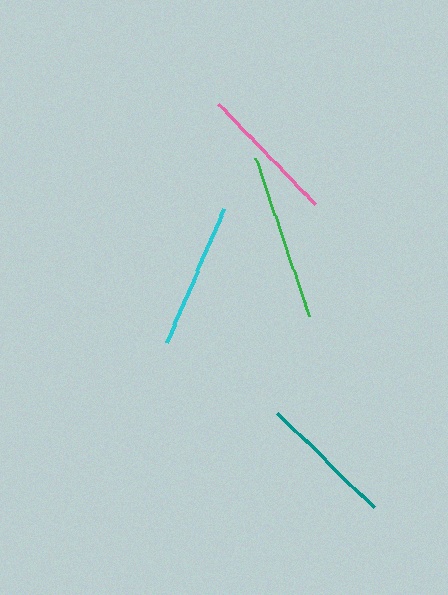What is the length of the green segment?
The green segment is approximately 168 pixels long.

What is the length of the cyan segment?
The cyan segment is approximately 146 pixels long.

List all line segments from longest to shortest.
From longest to shortest: green, cyan, pink, teal.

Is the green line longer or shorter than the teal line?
The green line is longer than the teal line.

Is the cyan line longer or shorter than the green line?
The green line is longer than the cyan line.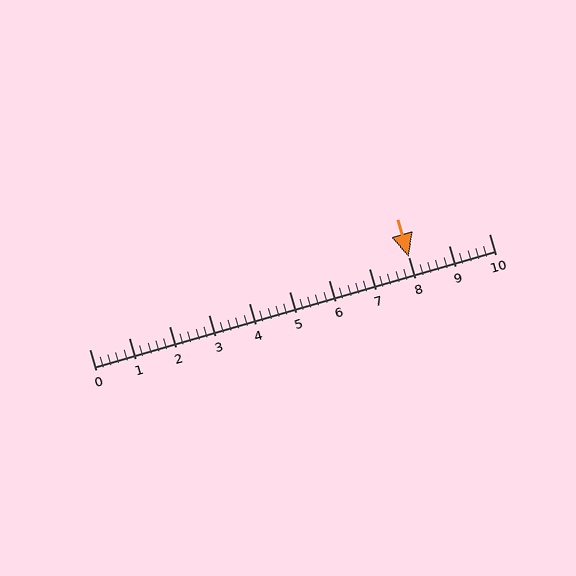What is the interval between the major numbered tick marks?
The major tick marks are spaced 1 units apart.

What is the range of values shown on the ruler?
The ruler shows values from 0 to 10.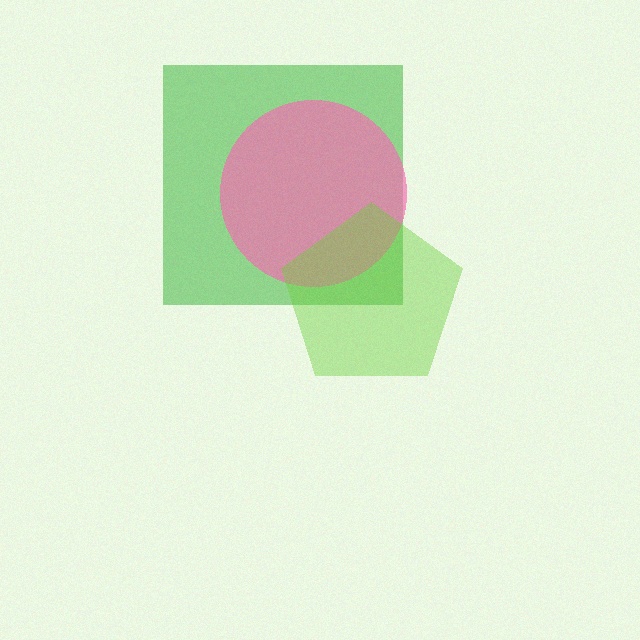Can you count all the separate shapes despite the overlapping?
Yes, there are 3 separate shapes.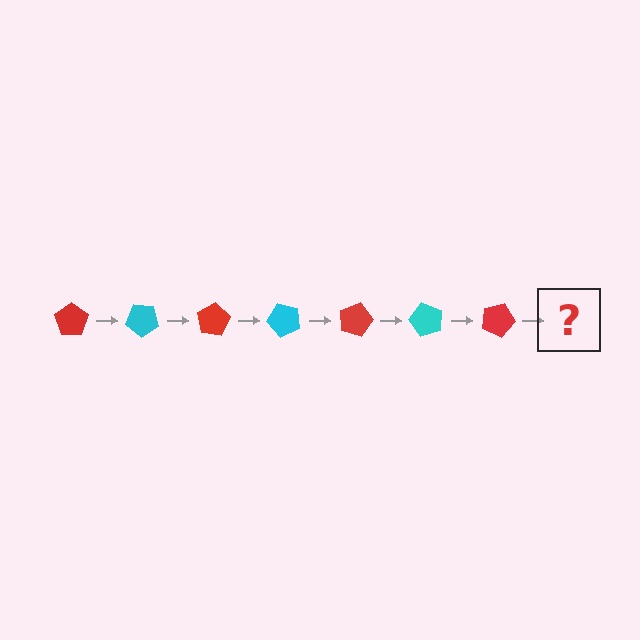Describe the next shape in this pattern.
It should be a cyan pentagon, rotated 280 degrees from the start.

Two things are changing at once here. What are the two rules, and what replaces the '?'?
The two rules are that it rotates 40 degrees each step and the color cycles through red and cyan. The '?' should be a cyan pentagon, rotated 280 degrees from the start.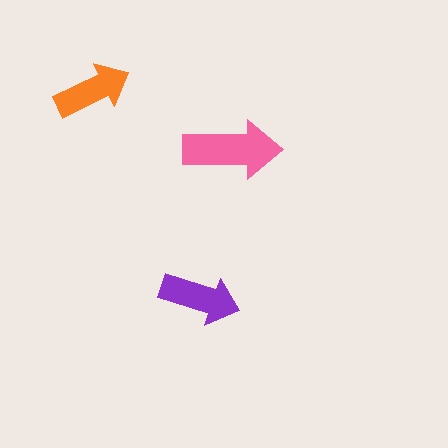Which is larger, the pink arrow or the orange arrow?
The pink one.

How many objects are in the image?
There are 3 objects in the image.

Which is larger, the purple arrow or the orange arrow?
The purple one.